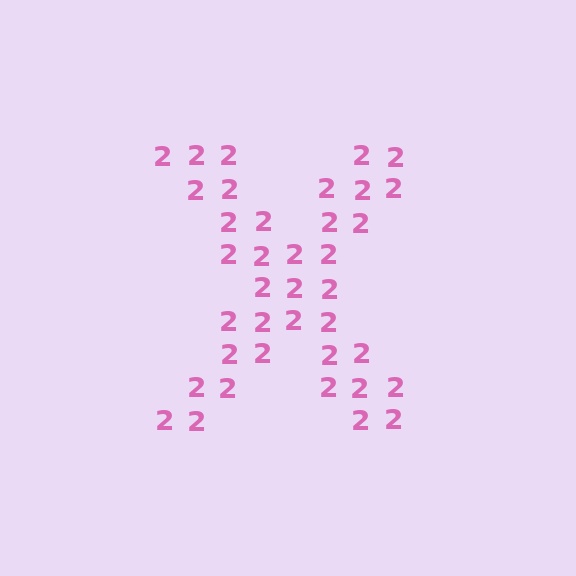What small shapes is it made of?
It is made of small digit 2's.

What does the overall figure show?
The overall figure shows the letter X.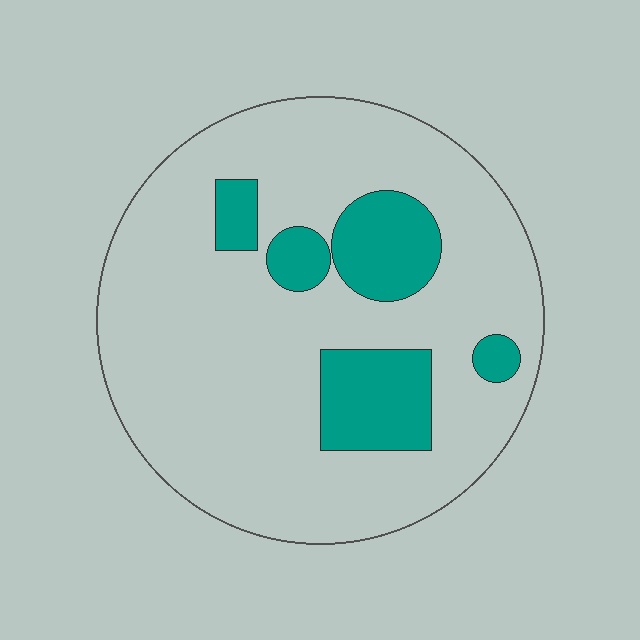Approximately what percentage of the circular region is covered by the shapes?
Approximately 20%.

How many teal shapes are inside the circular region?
5.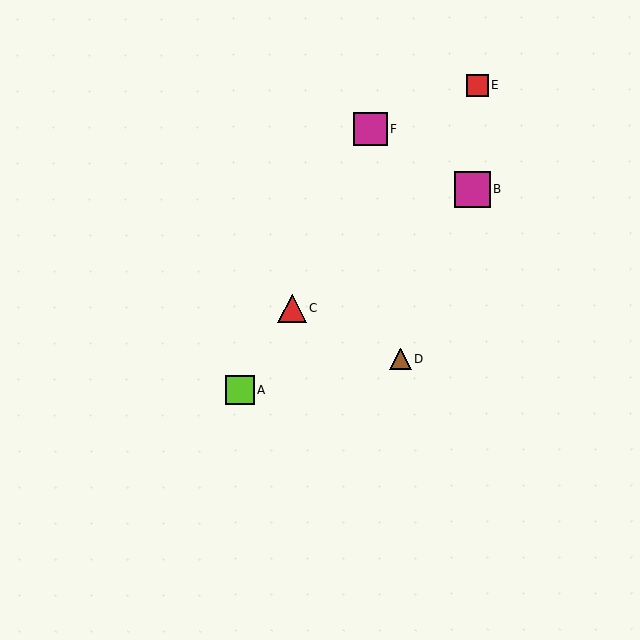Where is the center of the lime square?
The center of the lime square is at (240, 390).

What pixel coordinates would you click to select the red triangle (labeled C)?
Click at (292, 308) to select the red triangle C.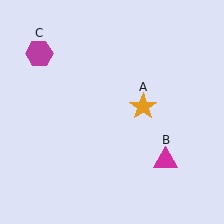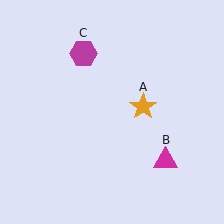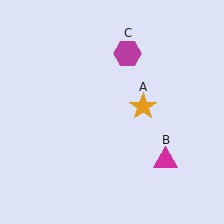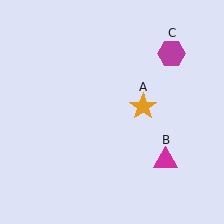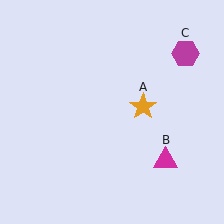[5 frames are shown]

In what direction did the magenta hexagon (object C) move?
The magenta hexagon (object C) moved right.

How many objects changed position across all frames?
1 object changed position: magenta hexagon (object C).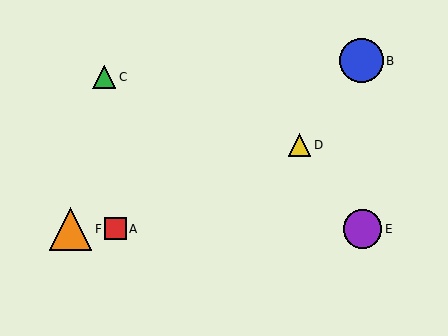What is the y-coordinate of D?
Object D is at y≈145.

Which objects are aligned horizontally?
Objects A, E, F are aligned horizontally.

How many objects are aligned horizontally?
3 objects (A, E, F) are aligned horizontally.